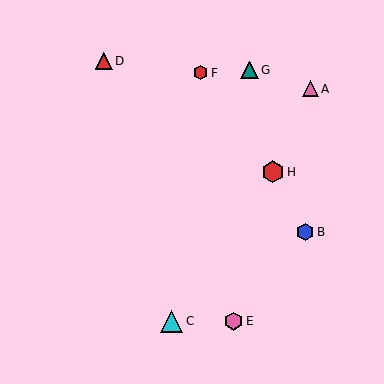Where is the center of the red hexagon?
The center of the red hexagon is at (201, 73).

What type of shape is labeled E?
Shape E is a pink hexagon.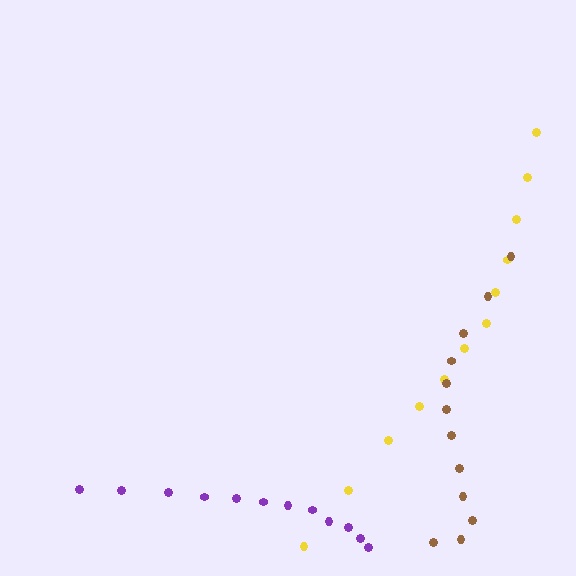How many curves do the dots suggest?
There are 3 distinct paths.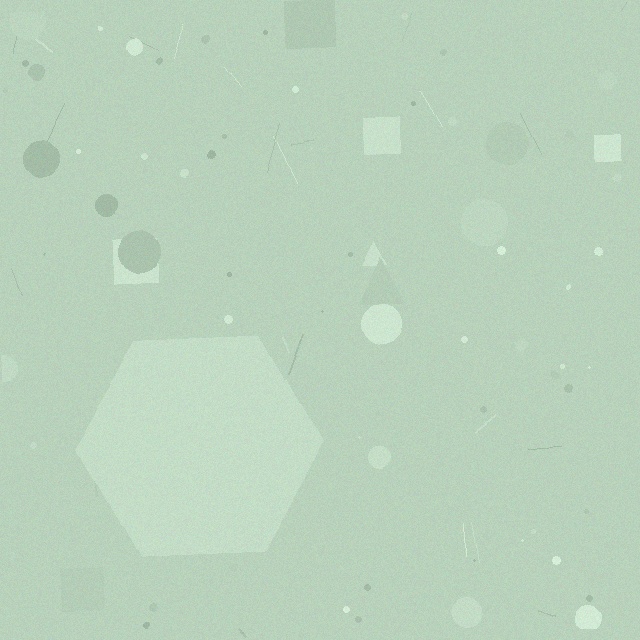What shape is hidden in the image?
A hexagon is hidden in the image.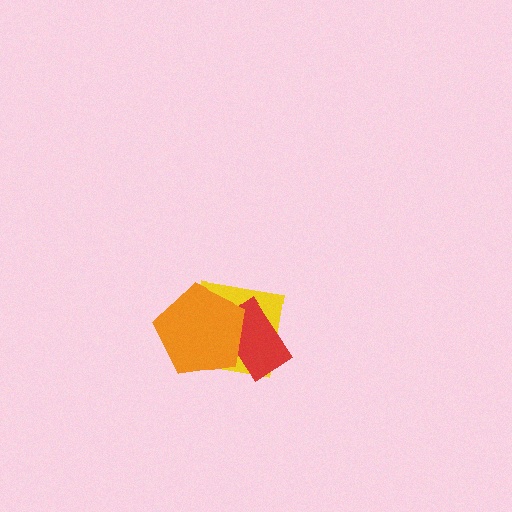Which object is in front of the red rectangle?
The orange pentagon is in front of the red rectangle.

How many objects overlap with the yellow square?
2 objects overlap with the yellow square.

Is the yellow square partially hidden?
Yes, it is partially covered by another shape.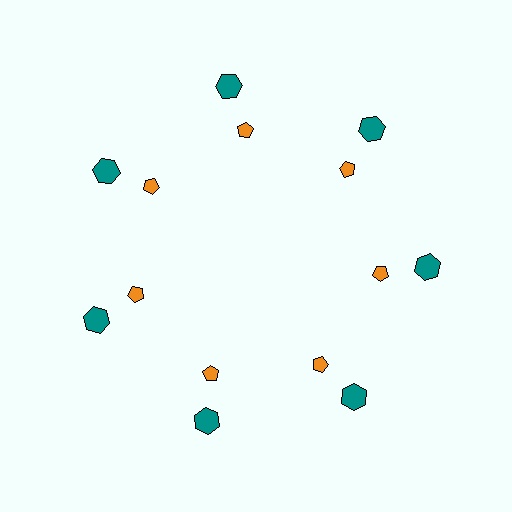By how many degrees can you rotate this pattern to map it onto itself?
The pattern maps onto itself every 51 degrees of rotation.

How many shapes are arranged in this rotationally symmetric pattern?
There are 14 shapes, arranged in 7 groups of 2.